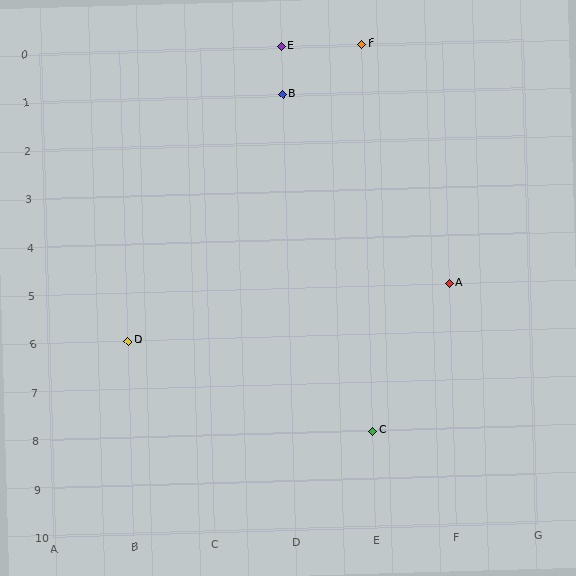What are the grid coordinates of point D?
Point D is at grid coordinates (B, 6).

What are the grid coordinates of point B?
Point B is at grid coordinates (D, 1).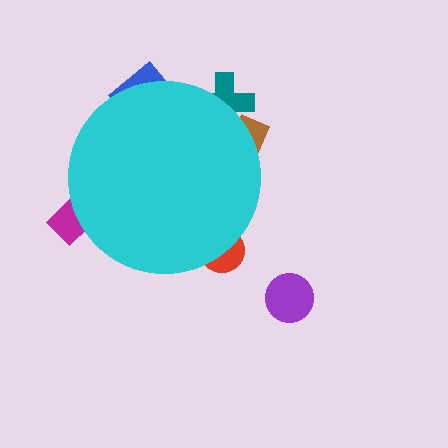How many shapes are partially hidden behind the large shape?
5 shapes are partially hidden.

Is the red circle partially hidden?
Yes, the red circle is partially hidden behind the cyan circle.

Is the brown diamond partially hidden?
Yes, the brown diamond is partially hidden behind the cyan circle.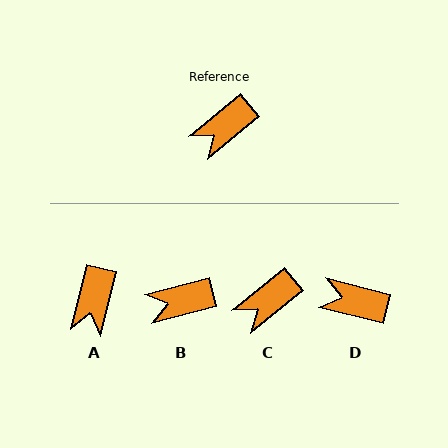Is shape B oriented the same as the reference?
No, it is off by about 24 degrees.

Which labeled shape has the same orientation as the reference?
C.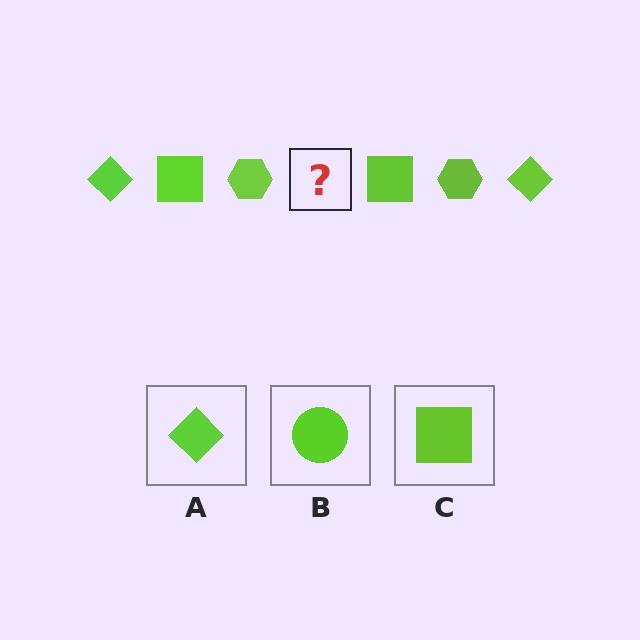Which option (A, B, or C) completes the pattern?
A.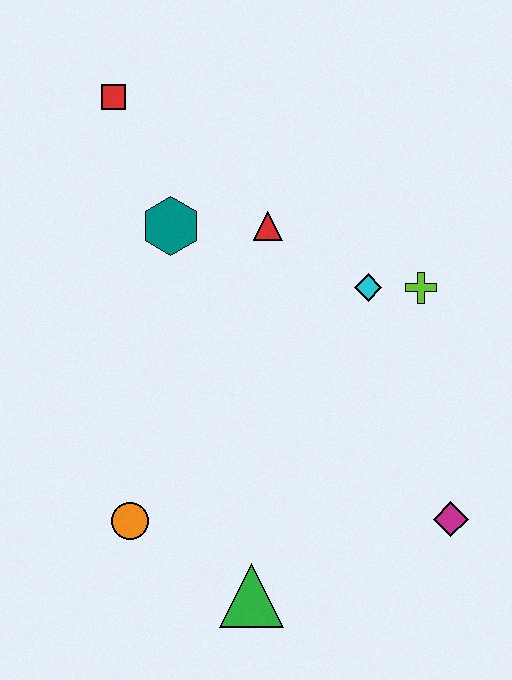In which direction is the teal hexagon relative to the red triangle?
The teal hexagon is to the left of the red triangle.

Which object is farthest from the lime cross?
The orange circle is farthest from the lime cross.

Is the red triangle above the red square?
No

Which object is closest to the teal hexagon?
The red triangle is closest to the teal hexagon.